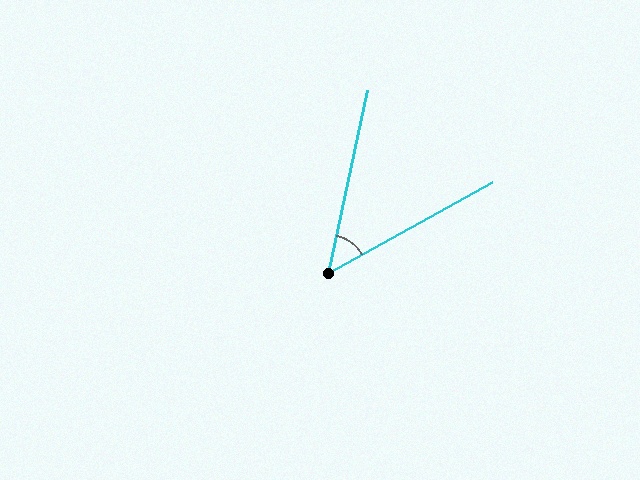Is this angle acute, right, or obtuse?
It is acute.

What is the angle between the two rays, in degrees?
Approximately 49 degrees.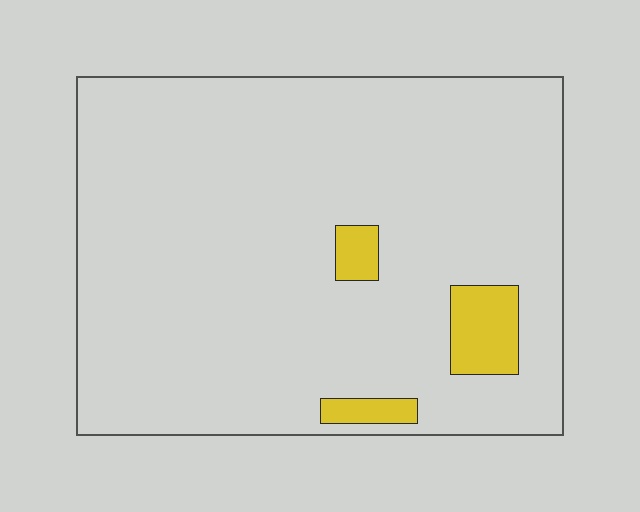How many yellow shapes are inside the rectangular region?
3.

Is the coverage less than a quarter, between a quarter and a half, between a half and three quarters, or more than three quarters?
Less than a quarter.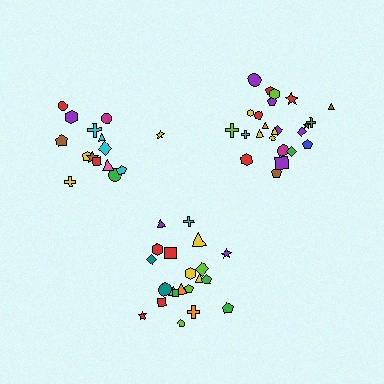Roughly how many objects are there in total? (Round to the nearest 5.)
Roughly 60 objects in total.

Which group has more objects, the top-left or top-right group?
The top-right group.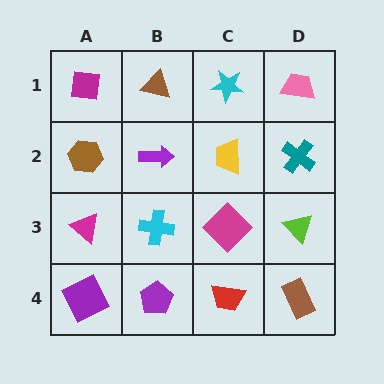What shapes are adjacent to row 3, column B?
A purple arrow (row 2, column B), a purple pentagon (row 4, column B), a magenta triangle (row 3, column A), a magenta diamond (row 3, column C).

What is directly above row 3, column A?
A brown hexagon.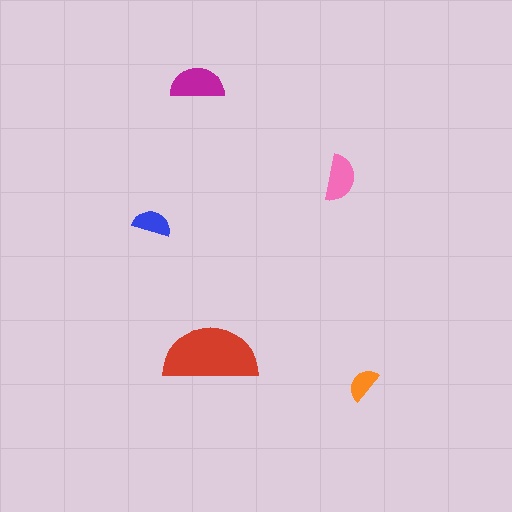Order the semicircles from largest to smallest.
the red one, the magenta one, the pink one, the blue one, the orange one.